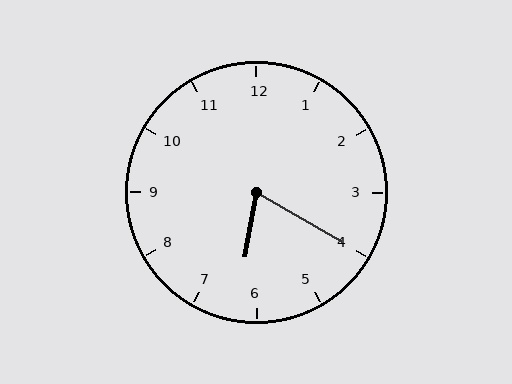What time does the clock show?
6:20.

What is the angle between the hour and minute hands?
Approximately 70 degrees.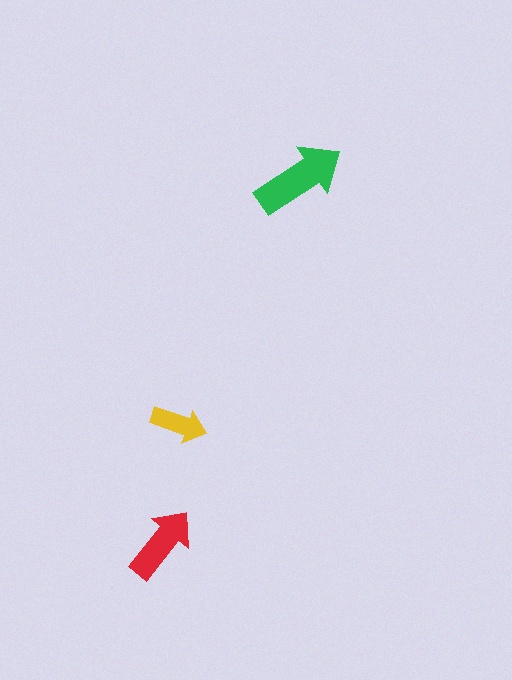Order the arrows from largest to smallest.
the green one, the red one, the yellow one.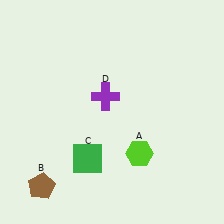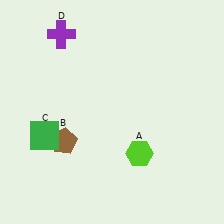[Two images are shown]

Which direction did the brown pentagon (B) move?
The brown pentagon (B) moved up.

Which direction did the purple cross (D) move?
The purple cross (D) moved up.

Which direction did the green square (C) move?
The green square (C) moved left.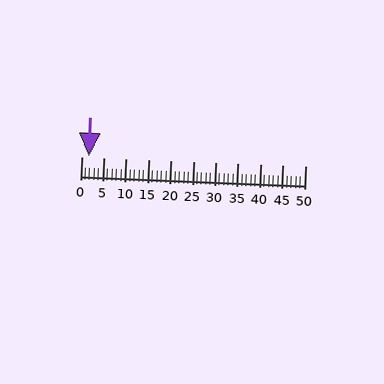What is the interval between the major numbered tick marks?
The major tick marks are spaced 5 units apart.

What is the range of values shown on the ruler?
The ruler shows values from 0 to 50.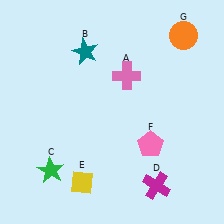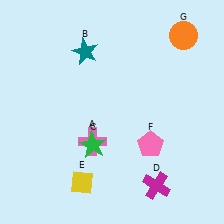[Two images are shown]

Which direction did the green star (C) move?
The green star (C) moved right.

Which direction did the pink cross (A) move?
The pink cross (A) moved down.